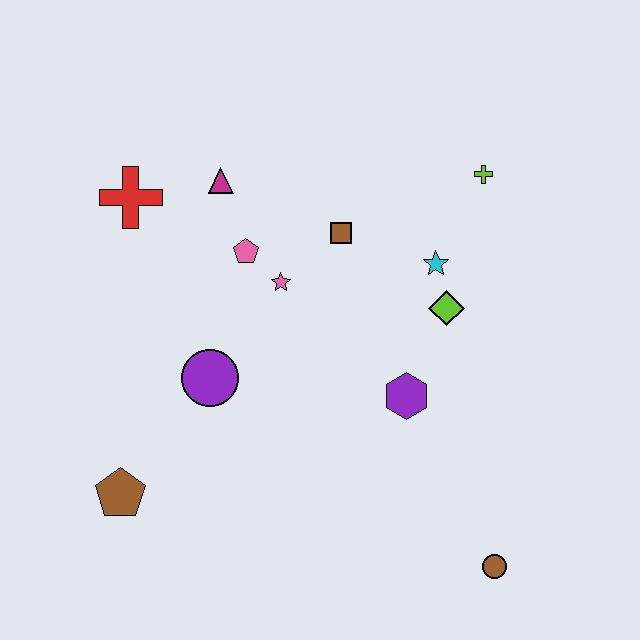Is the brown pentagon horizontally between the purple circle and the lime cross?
No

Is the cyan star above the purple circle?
Yes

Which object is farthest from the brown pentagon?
The lime cross is farthest from the brown pentagon.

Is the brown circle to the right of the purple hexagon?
Yes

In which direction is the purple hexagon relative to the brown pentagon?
The purple hexagon is to the right of the brown pentagon.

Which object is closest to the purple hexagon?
The lime diamond is closest to the purple hexagon.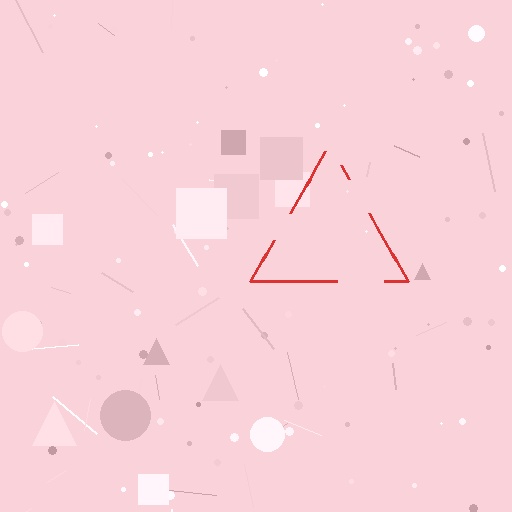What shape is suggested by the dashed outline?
The dashed outline suggests a triangle.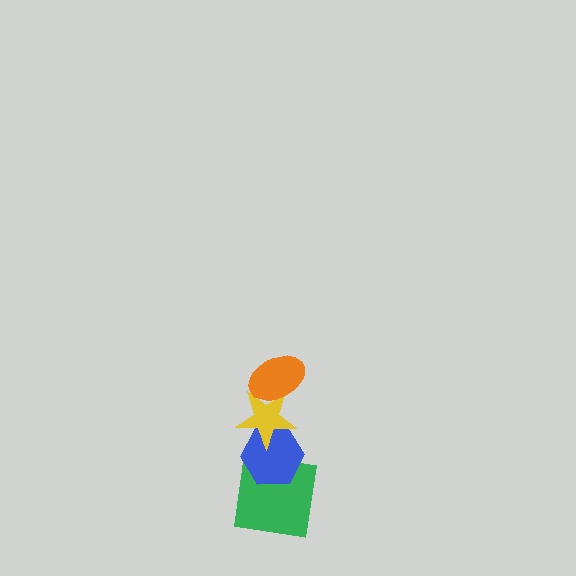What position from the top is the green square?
The green square is 4th from the top.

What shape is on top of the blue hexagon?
The yellow star is on top of the blue hexagon.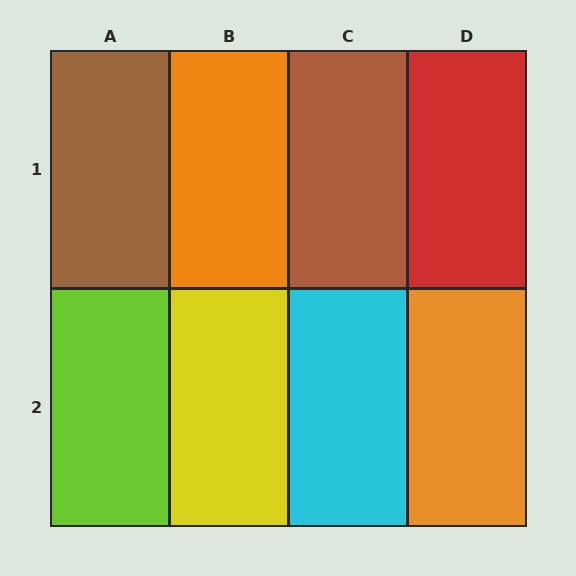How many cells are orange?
2 cells are orange.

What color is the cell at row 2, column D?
Orange.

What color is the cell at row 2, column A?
Lime.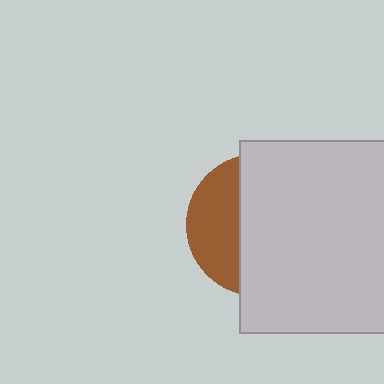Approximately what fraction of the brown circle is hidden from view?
Roughly 65% of the brown circle is hidden behind the light gray rectangle.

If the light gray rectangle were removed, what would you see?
You would see the complete brown circle.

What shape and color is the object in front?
The object in front is a light gray rectangle.